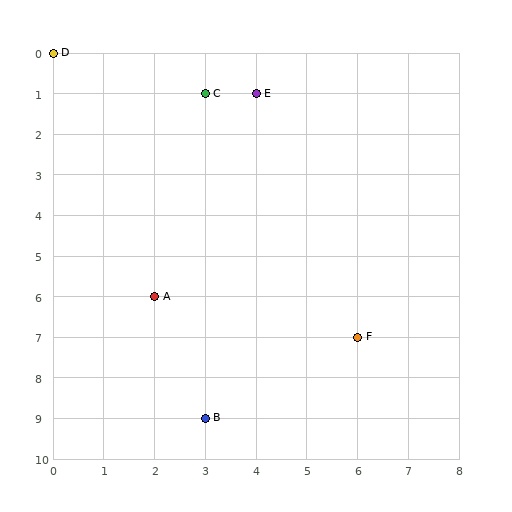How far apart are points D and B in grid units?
Points D and B are 3 columns and 9 rows apart (about 9.5 grid units diagonally).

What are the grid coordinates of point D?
Point D is at grid coordinates (0, 0).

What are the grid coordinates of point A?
Point A is at grid coordinates (2, 6).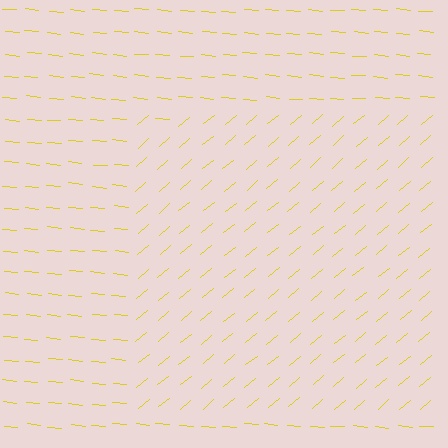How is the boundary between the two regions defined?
The boundary is defined purely by a change in line orientation (approximately 45 degrees difference). All lines are the same color and thickness.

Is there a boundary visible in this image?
Yes, there is a texture boundary formed by a change in line orientation.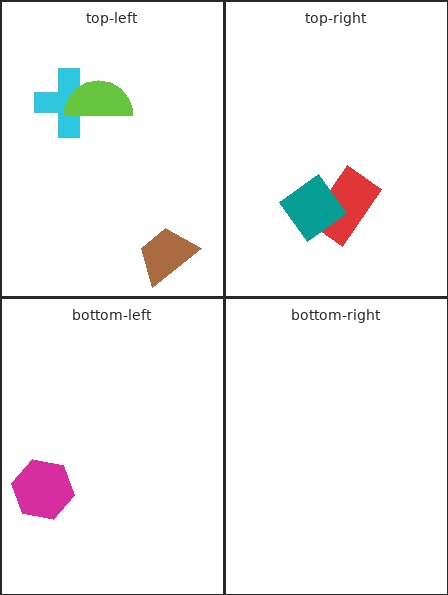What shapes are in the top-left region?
The cyan cross, the brown trapezoid, the lime semicircle.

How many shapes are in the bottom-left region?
1.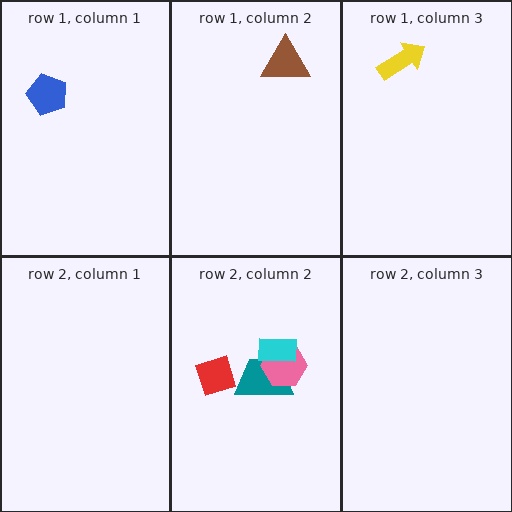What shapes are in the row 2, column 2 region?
The teal trapezoid, the pink hexagon, the cyan rectangle, the red diamond.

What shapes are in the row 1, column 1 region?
The blue pentagon.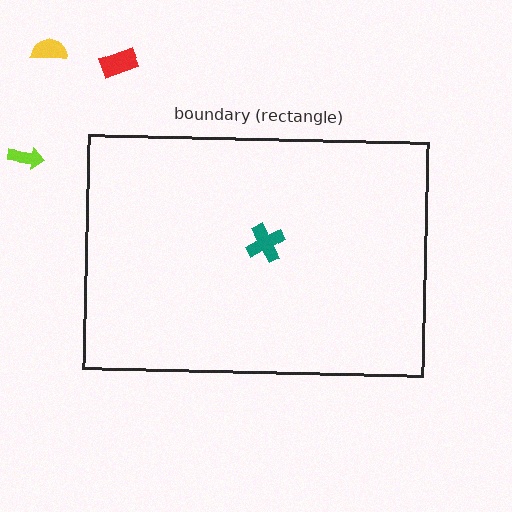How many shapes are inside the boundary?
1 inside, 3 outside.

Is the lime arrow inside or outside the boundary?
Outside.